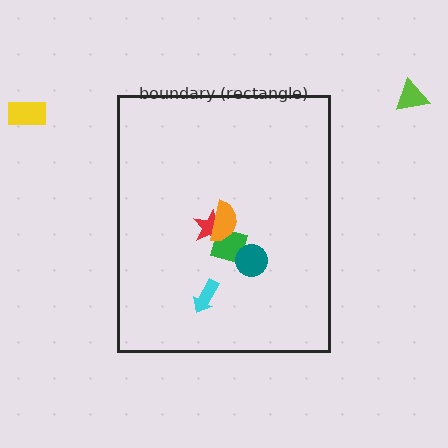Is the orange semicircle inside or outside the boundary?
Inside.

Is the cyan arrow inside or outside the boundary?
Inside.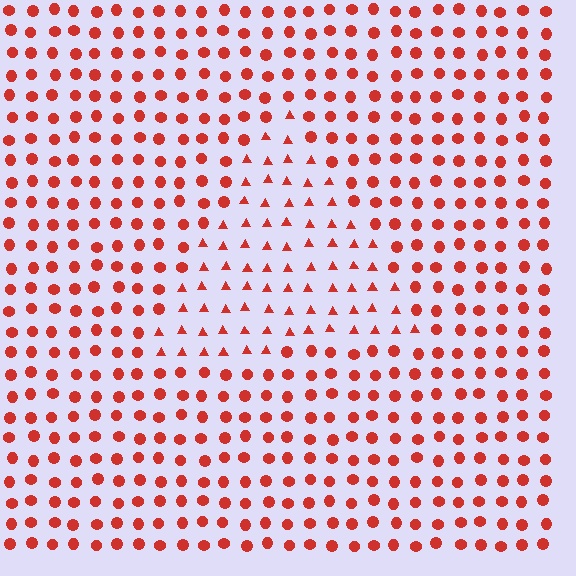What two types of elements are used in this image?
The image uses triangles inside the triangle region and circles outside it.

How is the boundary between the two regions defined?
The boundary is defined by a change in element shape: triangles inside vs. circles outside. All elements share the same color and spacing.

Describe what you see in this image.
The image is filled with small red elements arranged in a uniform grid. A triangle-shaped region contains triangles, while the surrounding area contains circles. The boundary is defined purely by the change in element shape.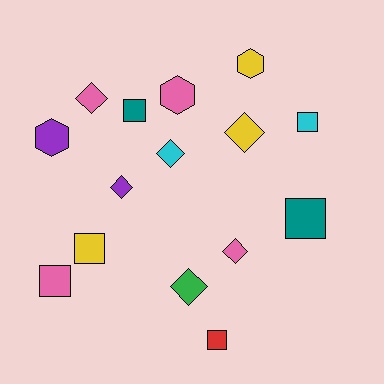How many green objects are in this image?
There is 1 green object.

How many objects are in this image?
There are 15 objects.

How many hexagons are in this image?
There are 3 hexagons.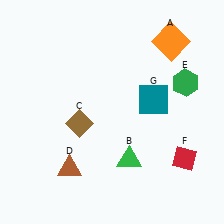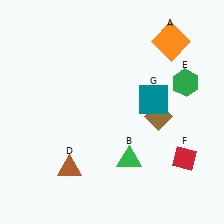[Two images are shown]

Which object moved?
The brown diamond (C) moved right.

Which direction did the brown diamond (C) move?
The brown diamond (C) moved right.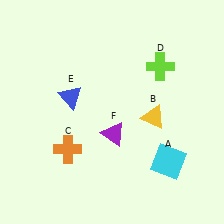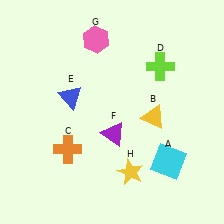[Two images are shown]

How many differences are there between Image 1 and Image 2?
There are 2 differences between the two images.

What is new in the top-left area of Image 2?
A pink hexagon (G) was added in the top-left area of Image 2.